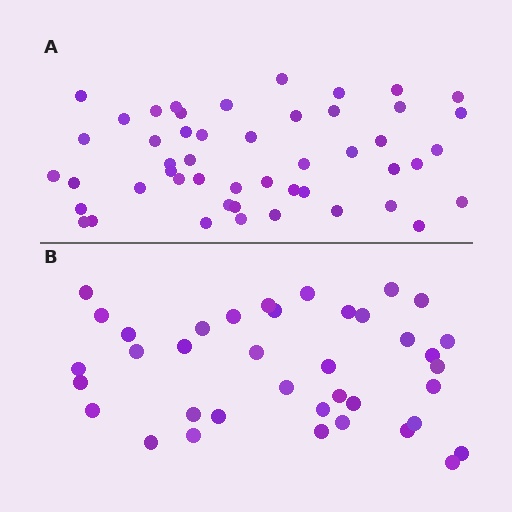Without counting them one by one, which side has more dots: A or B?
Region A (the top region) has more dots.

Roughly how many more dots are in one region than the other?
Region A has roughly 12 or so more dots than region B.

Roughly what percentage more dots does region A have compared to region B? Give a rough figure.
About 30% more.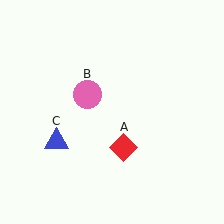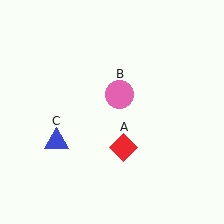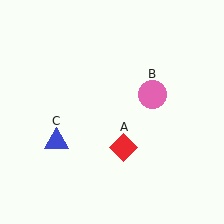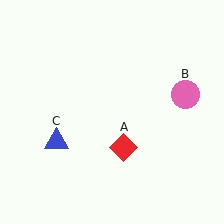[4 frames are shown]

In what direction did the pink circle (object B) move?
The pink circle (object B) moved right.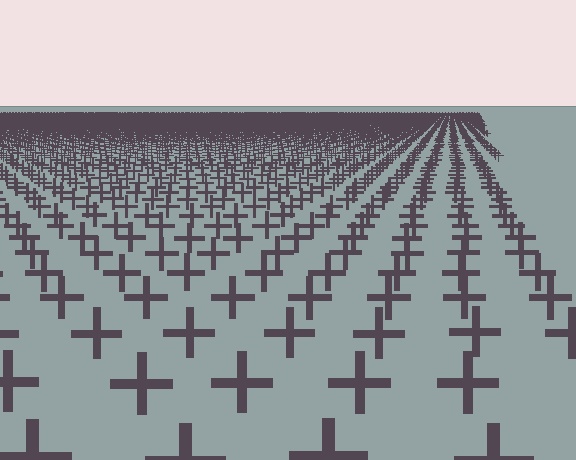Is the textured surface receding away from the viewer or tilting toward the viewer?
The surface is receding away from the viewer. Texture elements get smaller and denser toward the top.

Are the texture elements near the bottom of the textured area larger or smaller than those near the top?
Larger. Near the bottom, elements are closer to the viewer and appear at a bigger on-screen size.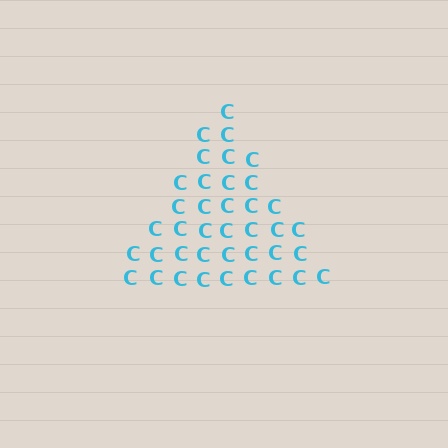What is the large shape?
The large shape is a triangle.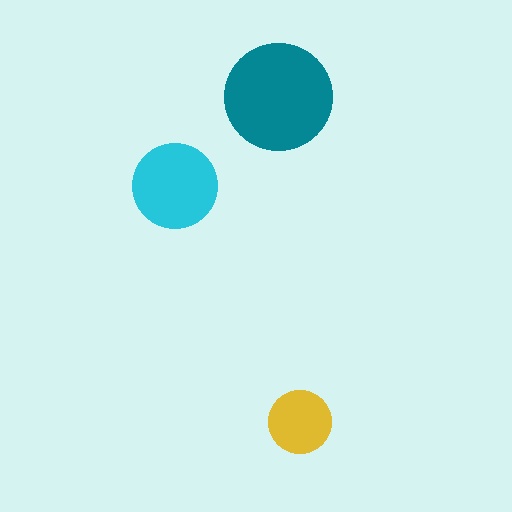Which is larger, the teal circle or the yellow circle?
The teal one.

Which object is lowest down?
The yellow circle is bottommost.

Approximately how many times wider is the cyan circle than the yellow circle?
About 1.5 times wider.